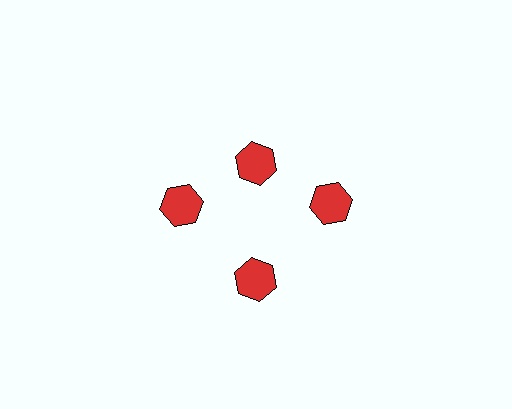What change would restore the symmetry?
The symmetry would be restored by moving it outward, back onto the ring so that all 4 hexagons sit at equal angles and equal distance from the center.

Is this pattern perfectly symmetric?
No. The 4 red hexagons are arranged in a ring, but one element near the 12 o'clock position is pulled inward toward the center, breaking the 4-fold rotational symmetry.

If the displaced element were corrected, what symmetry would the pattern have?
It would have 4-fold rotational symmetry — the pattern would map onto itself every 90 degrees.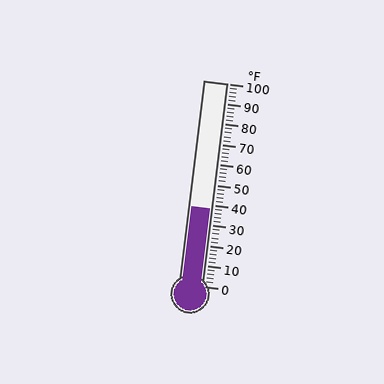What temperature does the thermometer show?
The thermometer shows approximately 38°F.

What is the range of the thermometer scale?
The thermometer scale ranges from 0°F to 100°F.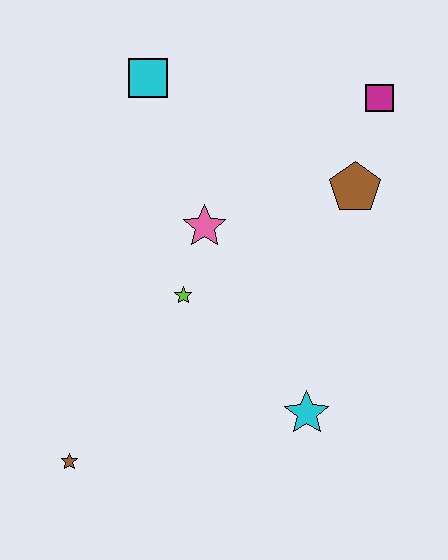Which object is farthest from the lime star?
The magenta square is farthest from the lime star.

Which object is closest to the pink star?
The lime star is closest to the pink star.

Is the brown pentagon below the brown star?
No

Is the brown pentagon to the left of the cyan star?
No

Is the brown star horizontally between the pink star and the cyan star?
No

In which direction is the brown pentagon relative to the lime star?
The brown pentagon is to the right of the lime star.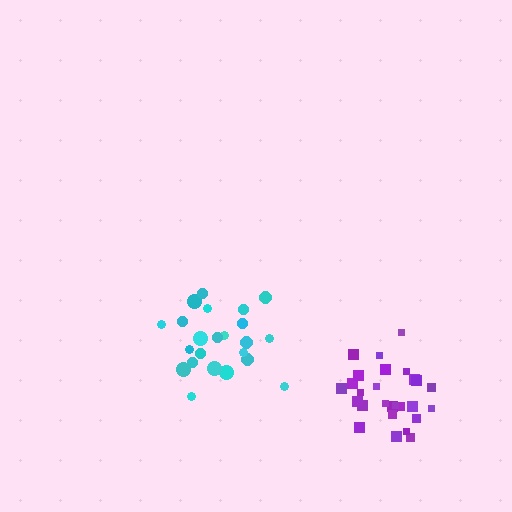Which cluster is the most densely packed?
Purple.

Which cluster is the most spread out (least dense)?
Cyan.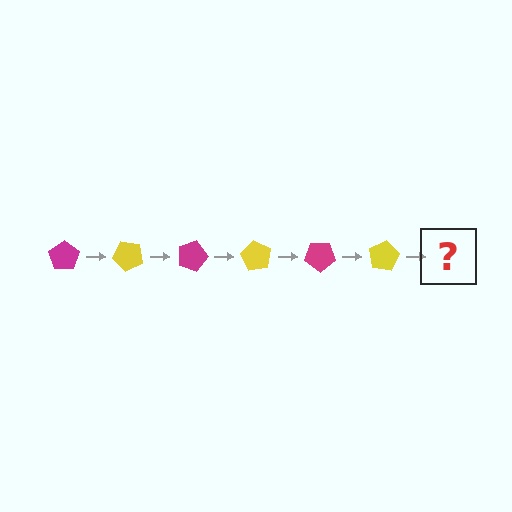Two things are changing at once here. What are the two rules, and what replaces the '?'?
The two rules are that it rotates 45 degrees each step and the color cycles through magenta and yellow. The '?' should be a magenta pentagon, rotated 270 degrees from the start.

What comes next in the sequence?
The next element should be a magenta pentagon, rotated 270 degrees from the start.